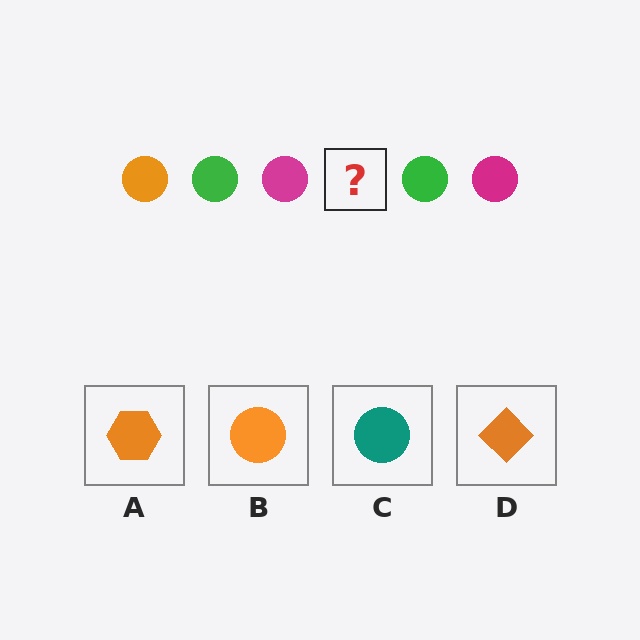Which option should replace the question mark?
Option B.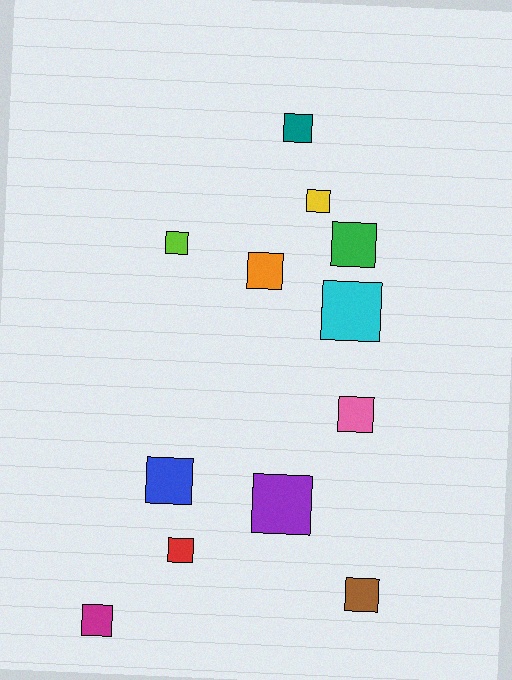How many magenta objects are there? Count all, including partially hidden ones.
There is 1 magenta object.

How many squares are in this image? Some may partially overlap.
There are 12 squares.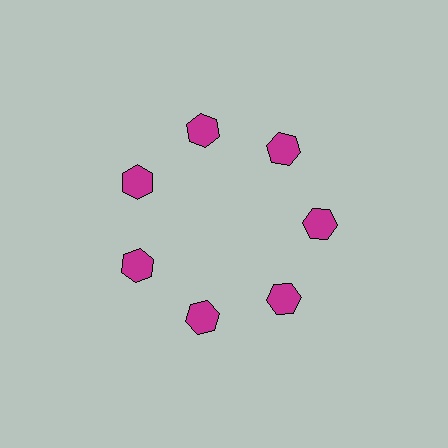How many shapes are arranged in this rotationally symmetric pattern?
There are 7 shapes, arranged in 7 groups of 1.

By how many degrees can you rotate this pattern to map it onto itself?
The pattern maps onto itself every 51 degrees of rotation.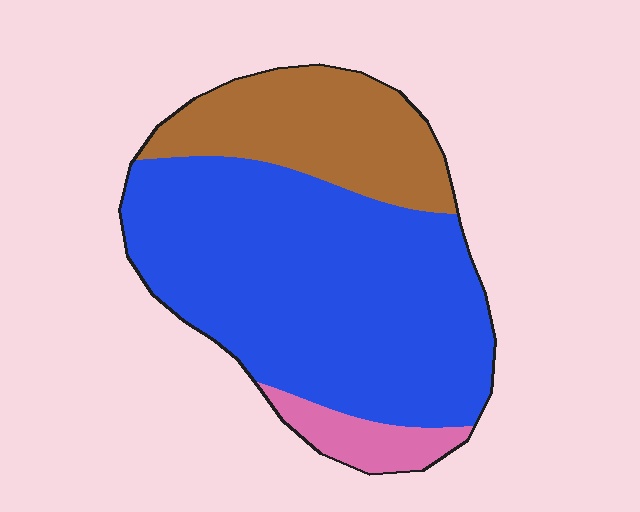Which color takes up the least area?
Pink, at roughly 10%.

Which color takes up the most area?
Blue, at roughly 65%.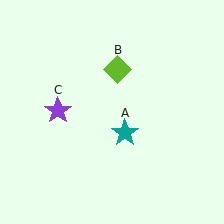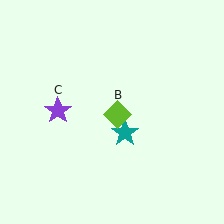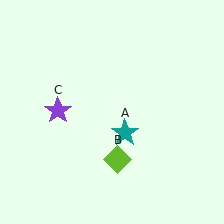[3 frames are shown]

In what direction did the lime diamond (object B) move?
The lime diamond (object B) moved down.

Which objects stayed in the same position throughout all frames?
Teal star (object A) and purple star (object C) remained stationary.